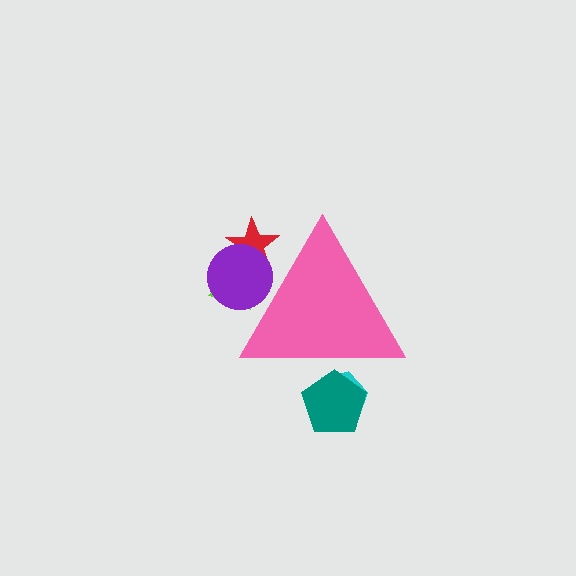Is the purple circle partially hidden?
Yes, the purple circle is partially hidden behind the pink triangle.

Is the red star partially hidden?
Yes, the red star is partially hidden behind the pink triangle.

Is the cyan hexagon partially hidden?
Yes, the cyan hexagon is partially hidden behind the pink triangle.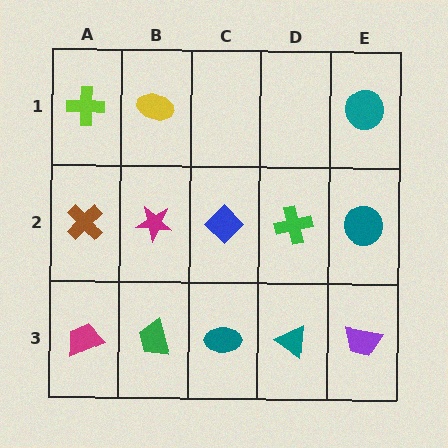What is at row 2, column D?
A green cross.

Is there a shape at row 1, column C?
No, that cell is empty.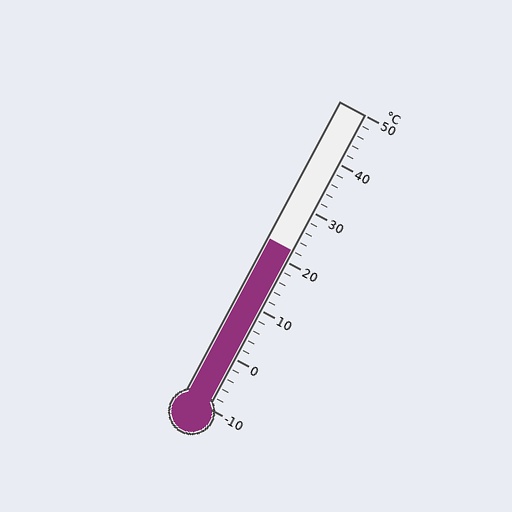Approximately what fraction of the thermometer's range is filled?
The thermometer is filled to approximately 55% of its range.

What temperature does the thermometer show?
The thermometer shows approximately 22°C.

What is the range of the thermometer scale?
The thermometer scale ranges from -10°C to 50°C.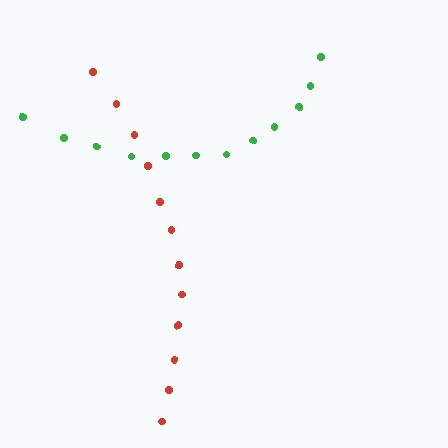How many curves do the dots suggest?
There are 2 distinct paths.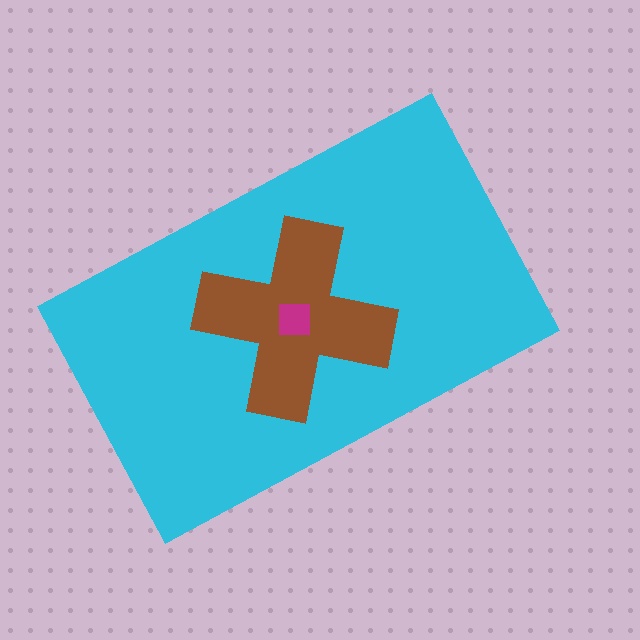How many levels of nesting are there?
3.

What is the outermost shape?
The cyan rectangle.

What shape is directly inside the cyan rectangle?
The brown cross.